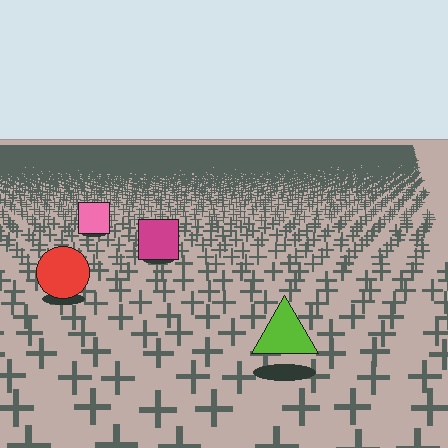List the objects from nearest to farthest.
From nearest to farthest: the lime triangle, the red circle, the magenta square, the pink square.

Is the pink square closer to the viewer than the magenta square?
No. The magenta square is closer — you can tell from the texture gradient: the ground texture is coarser near it.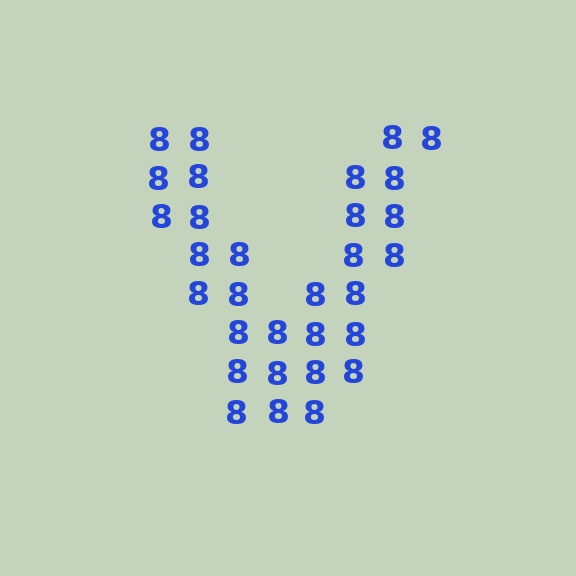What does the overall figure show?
The overall figure shows the letter V.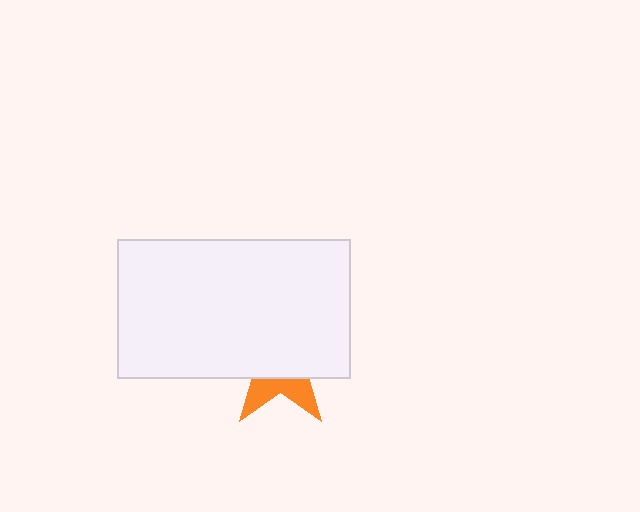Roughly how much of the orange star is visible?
A small part of it is visible (roughly 31%).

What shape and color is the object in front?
The object in front is a white rectangle.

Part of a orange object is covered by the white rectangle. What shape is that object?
It is a star.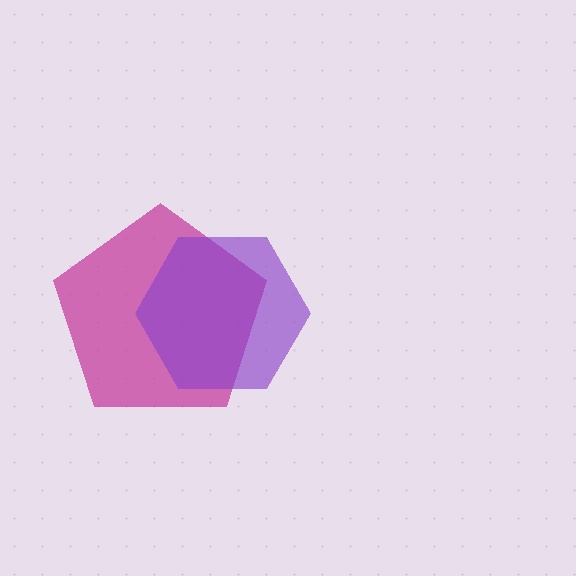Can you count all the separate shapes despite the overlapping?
Yes, there are 2 separate shapes.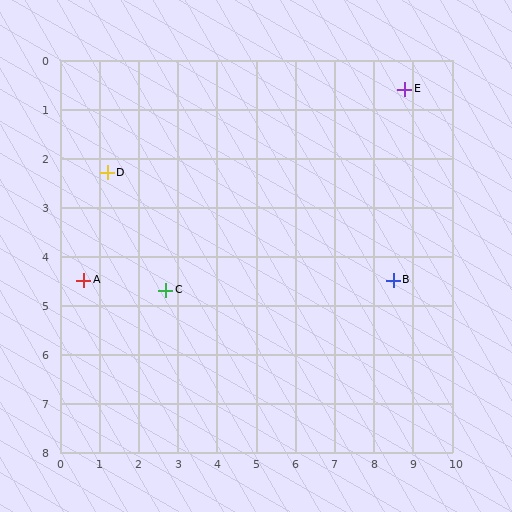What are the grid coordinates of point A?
Point A is at approximately (0.6, 4.5).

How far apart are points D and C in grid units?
Points D and C are about 2.8 grid units apart.